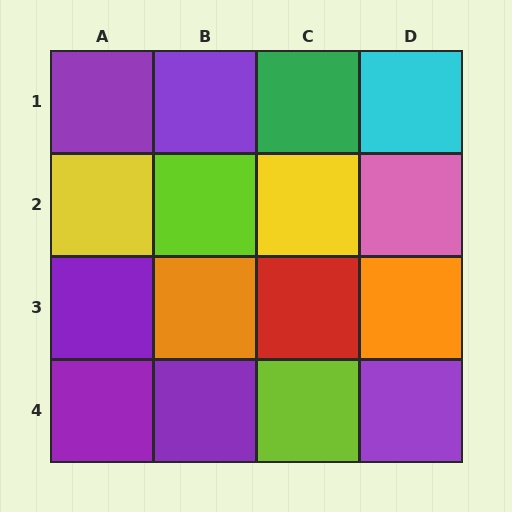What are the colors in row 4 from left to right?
Purple, purple, lime, purple.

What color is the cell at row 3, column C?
Red.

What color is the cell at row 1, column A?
Purple.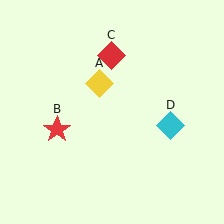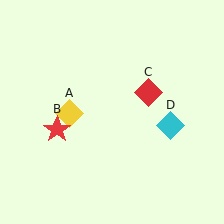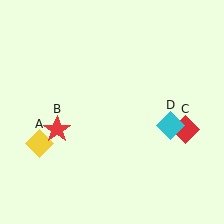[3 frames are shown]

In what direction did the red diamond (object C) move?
The red diamond (object C) moved down and to the right.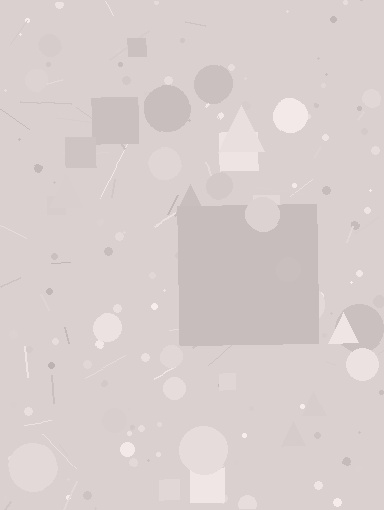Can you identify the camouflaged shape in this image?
The camouflaged shape is a square.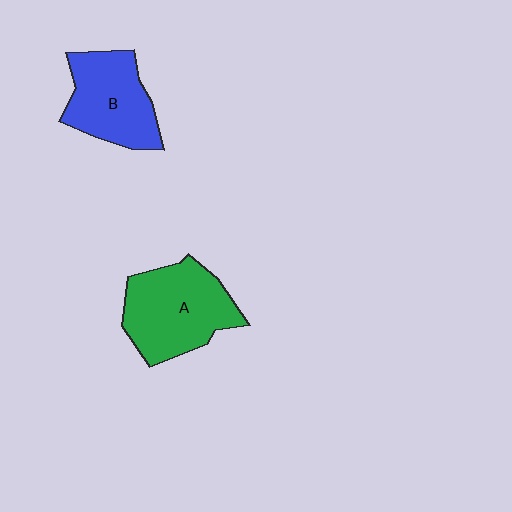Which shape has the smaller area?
Shape B (blue).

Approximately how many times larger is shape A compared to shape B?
Approximately 1.2 times.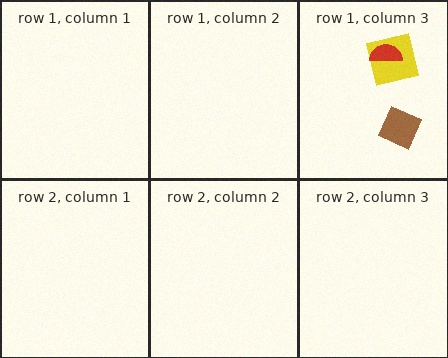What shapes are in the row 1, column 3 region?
The yellow square, the brown diamond, the red semicircle.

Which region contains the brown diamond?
The row 1, column 3 region.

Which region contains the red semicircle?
The row 1, column 3 region.